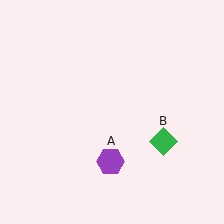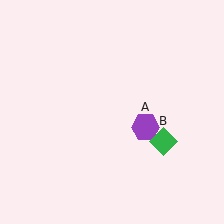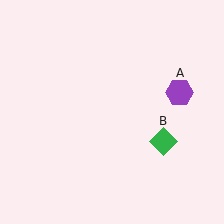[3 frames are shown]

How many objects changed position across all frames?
1 object changed position: purple hexagon (object A).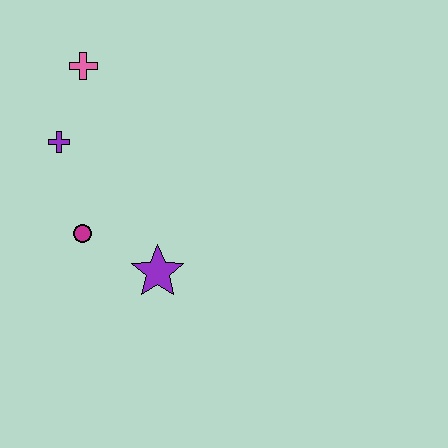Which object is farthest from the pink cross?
The purple star is farthest from the pink cross.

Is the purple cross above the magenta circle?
Yes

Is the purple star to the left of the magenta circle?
No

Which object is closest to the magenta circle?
The purple star is closest to the magenta circle.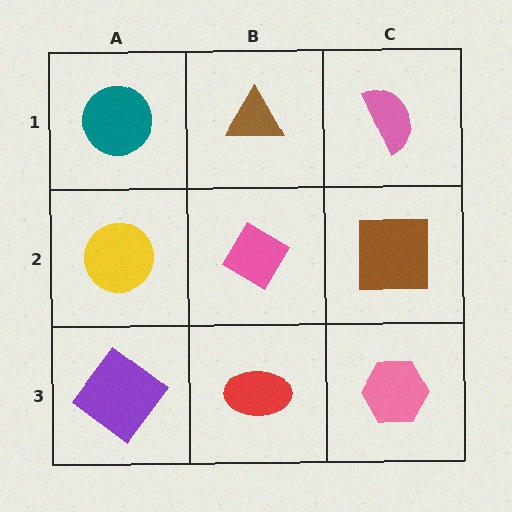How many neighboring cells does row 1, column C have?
2.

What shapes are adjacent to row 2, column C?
A pink semicircle (row 1, column C), a pink hexagon (row 3, column C), a pink diamond (row 2, column B).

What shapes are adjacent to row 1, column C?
A brown square (row 2, column C), a brown triangle (row 1, column B).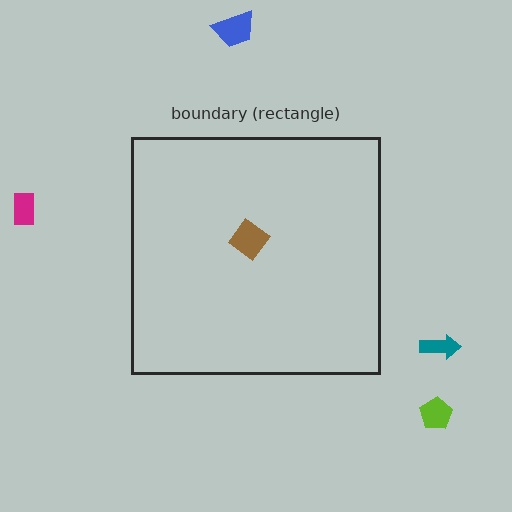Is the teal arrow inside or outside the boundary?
Outside.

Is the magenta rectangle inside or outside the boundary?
Outside.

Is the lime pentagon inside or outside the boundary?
Outside.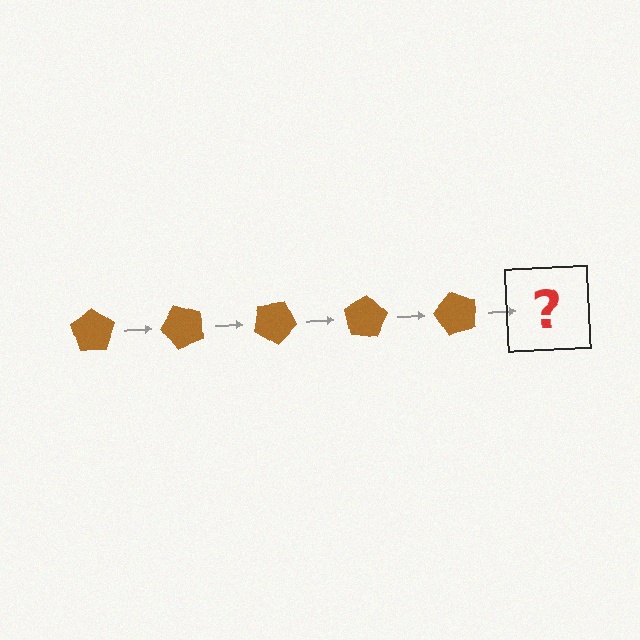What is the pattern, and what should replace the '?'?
The pattern is that the pentagon rotates 50 degrees each step. The '?' should be a brown pentagon rotated 250 degrees.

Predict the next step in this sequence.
The next step is a brown pentagon rotated 250 degrees.